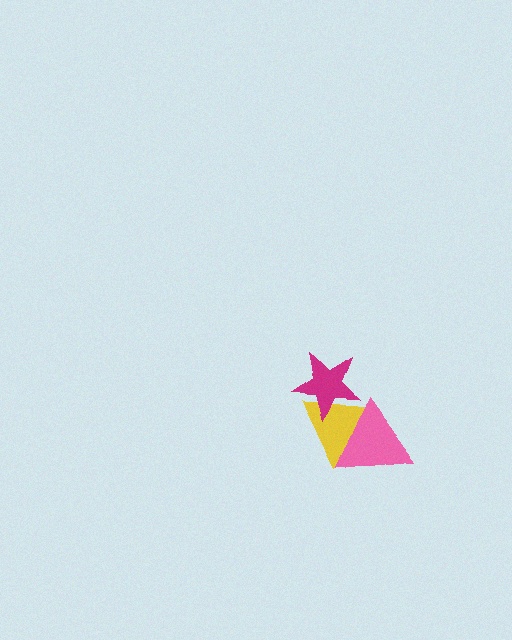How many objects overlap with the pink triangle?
1 object overlaps with the pink triangle.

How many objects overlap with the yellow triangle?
2 objects overlap with the yellow triangle.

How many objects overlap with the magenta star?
1 object overlaps with the magenta star.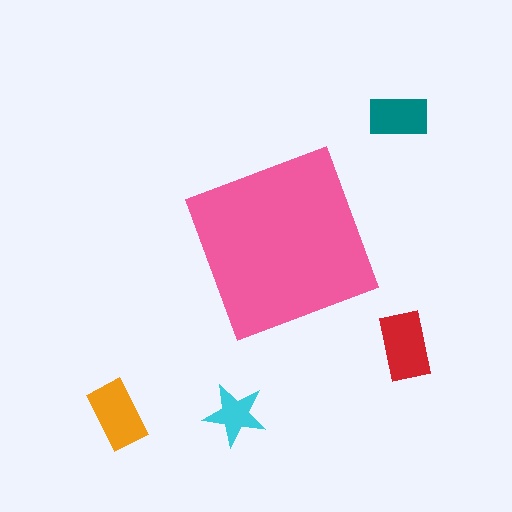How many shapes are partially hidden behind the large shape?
0 shapes are partially hidden.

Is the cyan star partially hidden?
No, the cyan star is fully visible.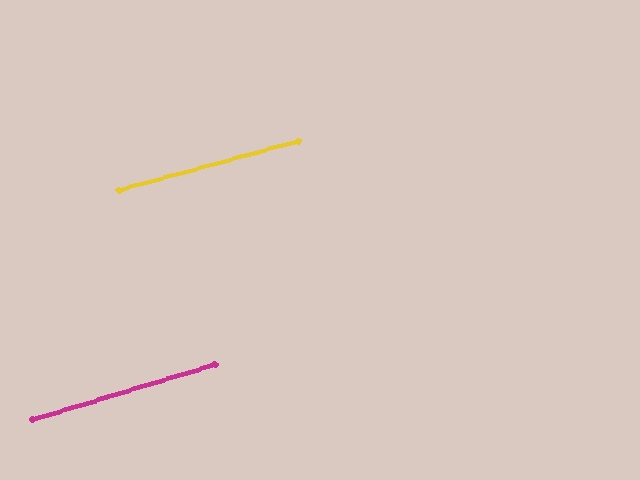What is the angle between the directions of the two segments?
Approximately 2 degrees.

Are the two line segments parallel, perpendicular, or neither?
Parallel — their directions differ by only 1.7°.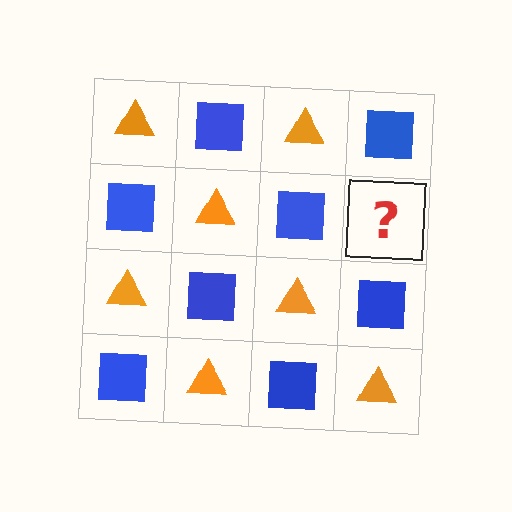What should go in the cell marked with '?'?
The missing cell should contain an orange triangle.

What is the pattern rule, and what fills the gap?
The rule is that it alternates orange triangle and blue square in a checkerboard pattern. The gap should be filled with an orange triangle.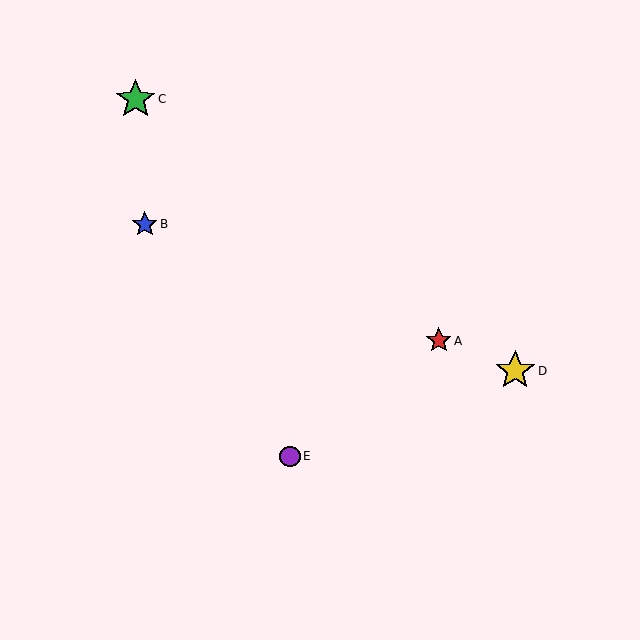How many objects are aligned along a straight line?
3 objects (A, B, D) are aligned along a straight line.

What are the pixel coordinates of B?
Object B is at (145, 224).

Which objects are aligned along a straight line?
Objects A, B, D are aligned along a straight line.